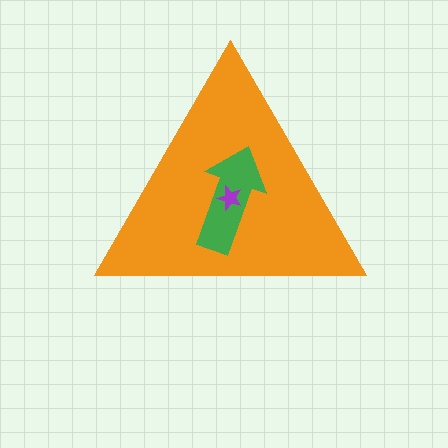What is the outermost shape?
The orange triangle.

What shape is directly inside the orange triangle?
The green arrow.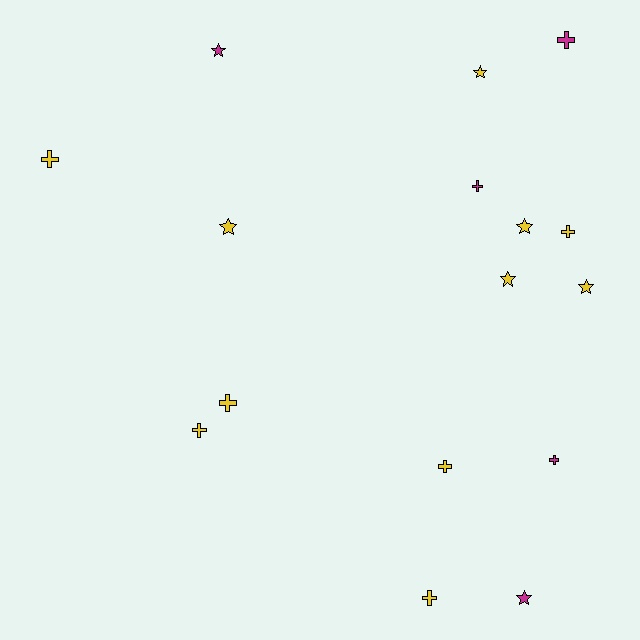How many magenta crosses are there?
There are 3 magenta crosses.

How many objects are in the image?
There are 16 objects.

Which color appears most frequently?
Yellow, with 11 objects.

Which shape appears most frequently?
Cross, with 9 objects.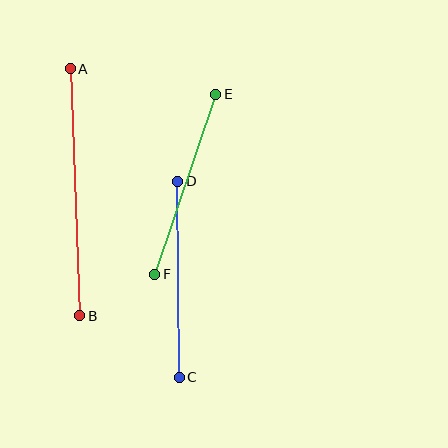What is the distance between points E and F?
The distance is approximately 190 pixels.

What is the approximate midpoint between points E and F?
The midpoint is at approximately (185, 184) pixels.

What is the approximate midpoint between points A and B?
The midpoint is at approximately (75, 192) pixels.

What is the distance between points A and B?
The distance is approximately 247 pixels.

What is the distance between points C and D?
The distance is approximately 196 pixels.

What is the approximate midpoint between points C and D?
The midpoint is at approximately (178, 279) pixels.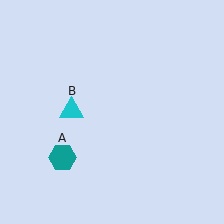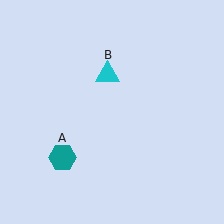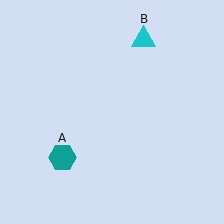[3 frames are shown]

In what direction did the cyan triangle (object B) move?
The cyan triangle (object B) moved up and to the right.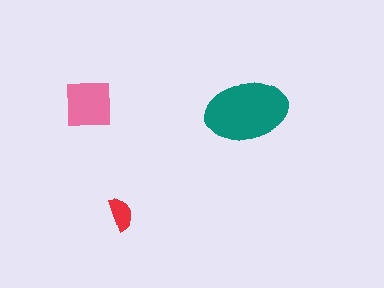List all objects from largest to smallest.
The teal ellipse, the pink square, the red semicircle.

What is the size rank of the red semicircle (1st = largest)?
3rd.